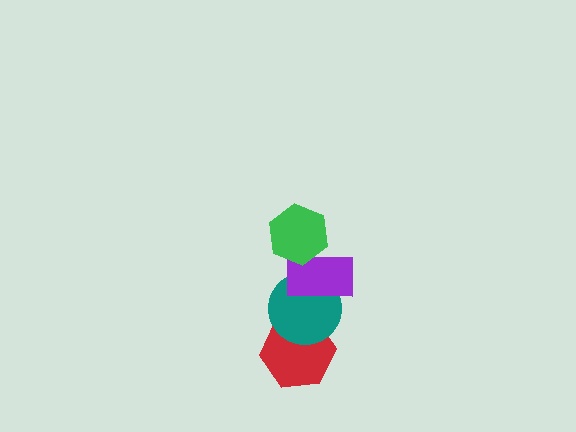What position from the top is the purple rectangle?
The purple rectangle is 2nd from the top.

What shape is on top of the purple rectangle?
The green hexagon is on top of the purple rectangle.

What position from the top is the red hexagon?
The red hexagon is 4th from the top.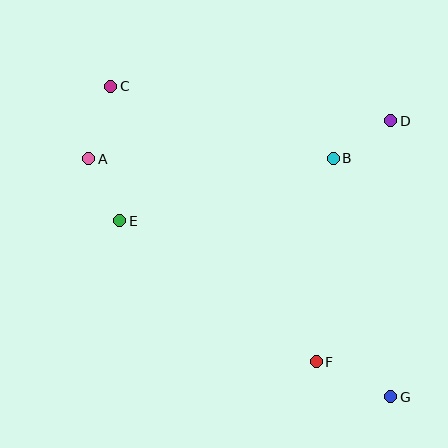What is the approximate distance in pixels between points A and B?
The distance between A and B is approximately 245 pixels.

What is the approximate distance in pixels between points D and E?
The distance between D and E is approximately 289 pixels.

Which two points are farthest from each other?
Points C and G are farthest from each other.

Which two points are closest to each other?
Points B and D are closest to each other.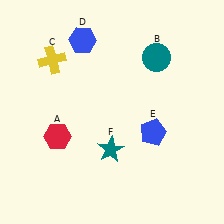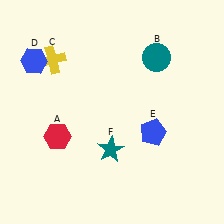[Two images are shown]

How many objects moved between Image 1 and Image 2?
1 object moved between the two images.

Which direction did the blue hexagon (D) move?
The blue hexagon (D) moved left.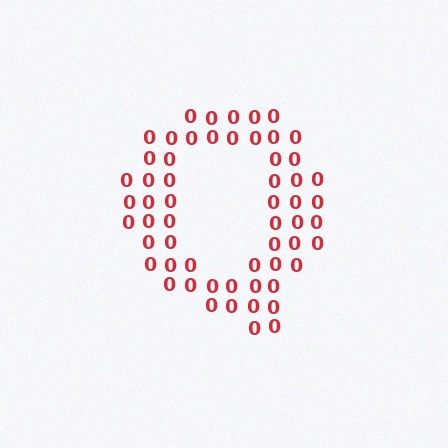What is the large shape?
The large shape is the letter Q.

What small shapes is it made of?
It is made of small digit 0's.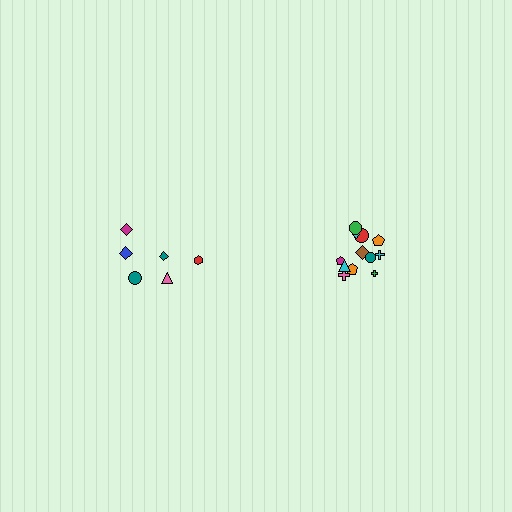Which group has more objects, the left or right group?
The right group.